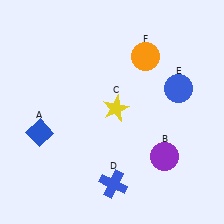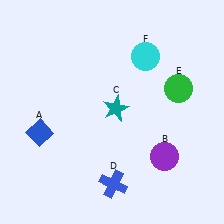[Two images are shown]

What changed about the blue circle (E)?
In Image 1, E is blue. In Image 2, it changed to green.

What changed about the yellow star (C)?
In Image 1, C is yellow. In Image 2, it changed to teal.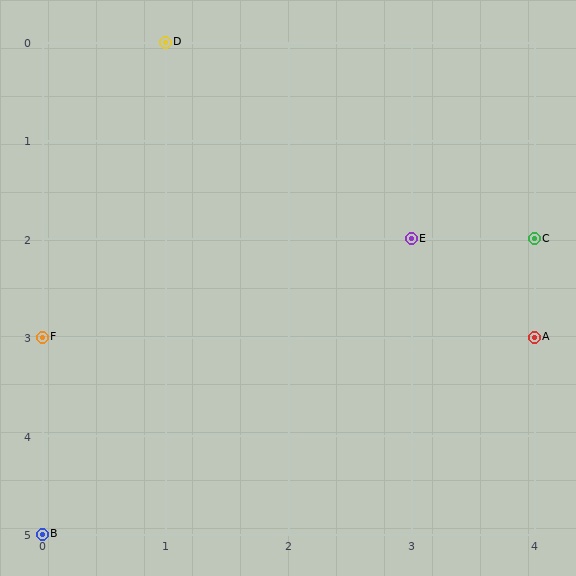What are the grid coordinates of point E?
Point E is at grid coordinates (3, 2).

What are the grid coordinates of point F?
Point F is at grid coordinates (0, 3).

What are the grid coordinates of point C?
Point C is at grid coordinates (4, 2).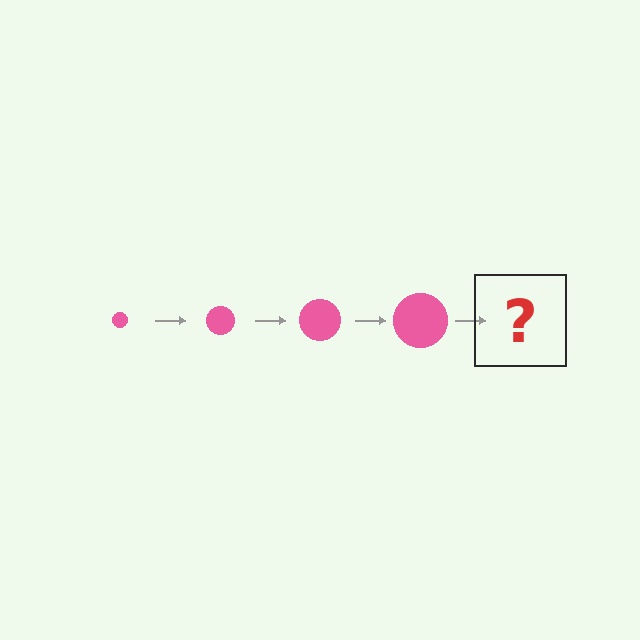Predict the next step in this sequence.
The next step is a pink circle, larger than the previous one.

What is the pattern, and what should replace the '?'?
The pattern is that the circle gets progressively larger each step. The '?' should be a pink circle, larger than the previous one.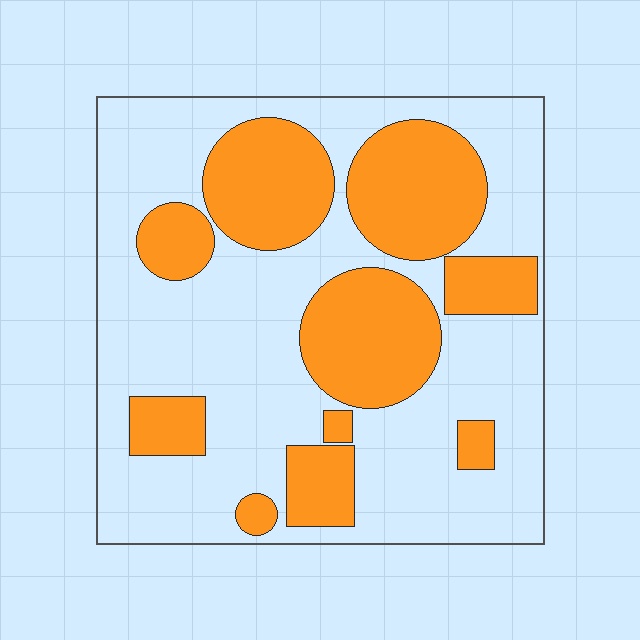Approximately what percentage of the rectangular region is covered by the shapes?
Approximately 35%.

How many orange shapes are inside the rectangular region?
10.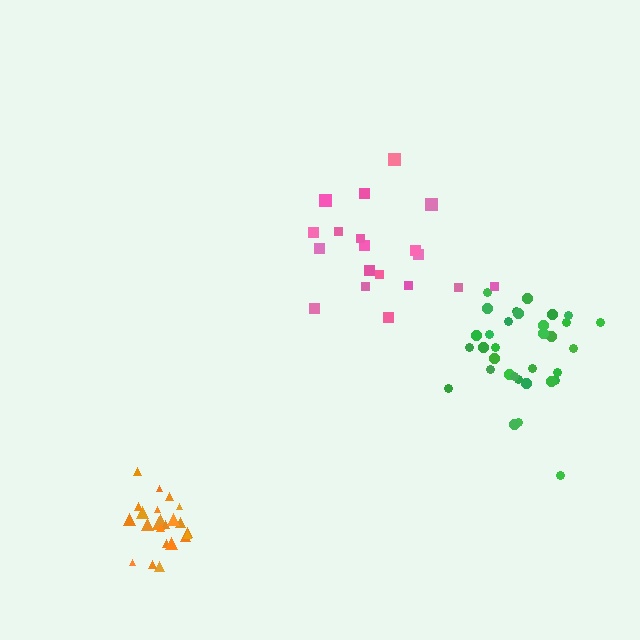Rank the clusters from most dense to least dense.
orange, green, pink.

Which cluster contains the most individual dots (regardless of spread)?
Green (33).